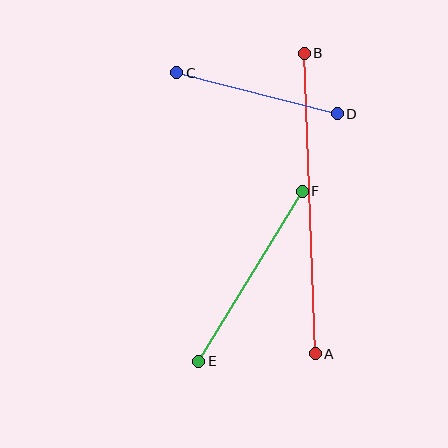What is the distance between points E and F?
The distance is approximately 199 pixels.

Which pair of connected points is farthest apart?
Points A and B are farthest apart.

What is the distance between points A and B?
The distance is approximately 301 pixels.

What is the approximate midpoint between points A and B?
The midpoint is at approximately (310, 204) pixels.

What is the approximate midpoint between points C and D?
The midpoint is at approximately (257, 93) pixels.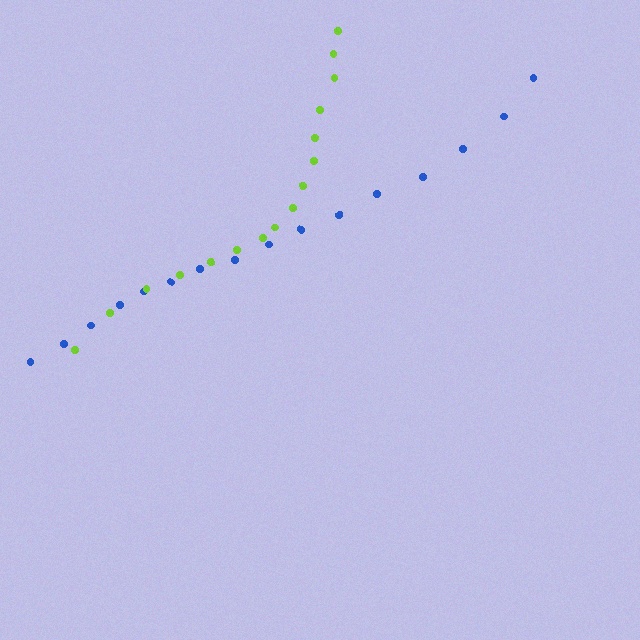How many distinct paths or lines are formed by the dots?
There are 2 distinct paths.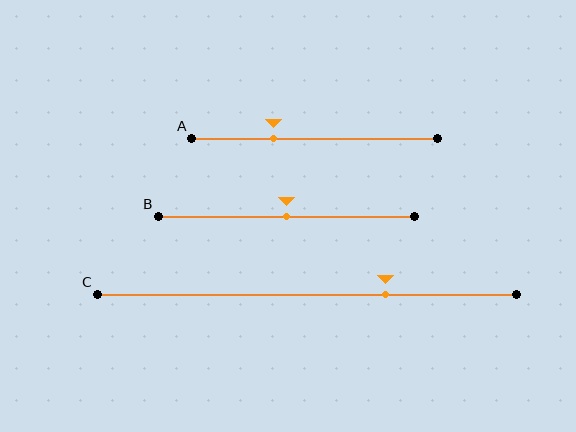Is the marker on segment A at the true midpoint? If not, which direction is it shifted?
No, the marker on segment A is shifted to the left by about 17% of the segment length.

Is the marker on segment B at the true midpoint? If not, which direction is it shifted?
Yes, the marker on segment B is at the true midpoint.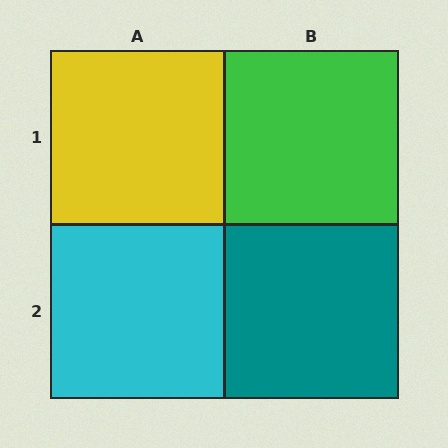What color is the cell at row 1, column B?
Green.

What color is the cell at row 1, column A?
Yellow.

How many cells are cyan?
1 cell is cyan.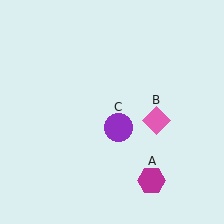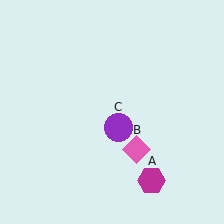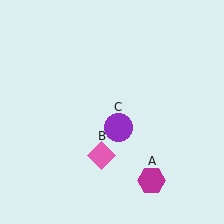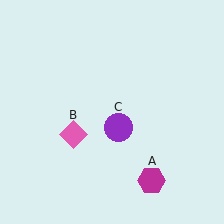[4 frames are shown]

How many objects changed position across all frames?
1 object changed position: pink diamond (object B).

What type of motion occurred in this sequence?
The pink diamond (object B) rotated clockwise around the center of the scene.